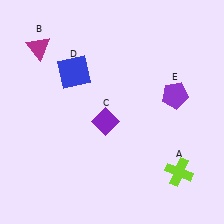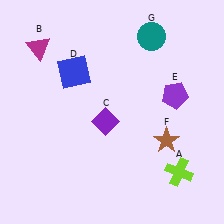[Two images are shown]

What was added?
A brown star (F), a teal circle (G) were added in Image 2.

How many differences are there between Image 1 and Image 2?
There are 2 differences between the two images.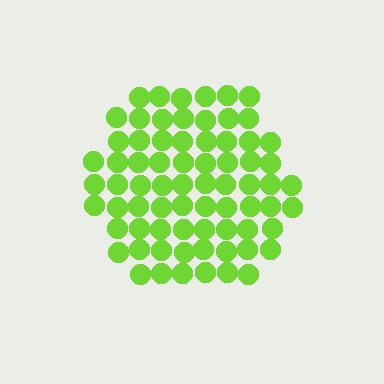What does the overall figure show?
The overall figure shows a hexagon.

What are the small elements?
The small elements are circles.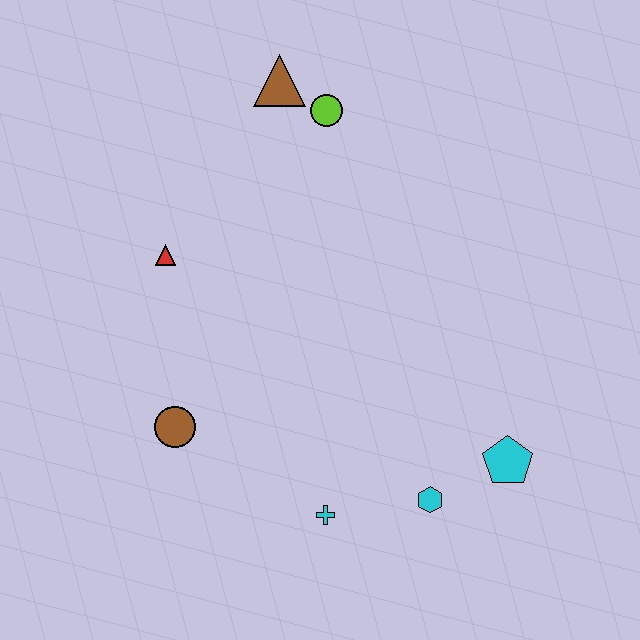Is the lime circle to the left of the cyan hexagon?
Yes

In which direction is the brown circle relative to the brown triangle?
The brown circle is below the brown triangle.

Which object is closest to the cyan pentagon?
The cyan hexagon is closest to the cyan pentagon.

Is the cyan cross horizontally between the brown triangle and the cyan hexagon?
Yes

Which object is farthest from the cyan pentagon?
The brown triangle is farthest from the cyan pentagon.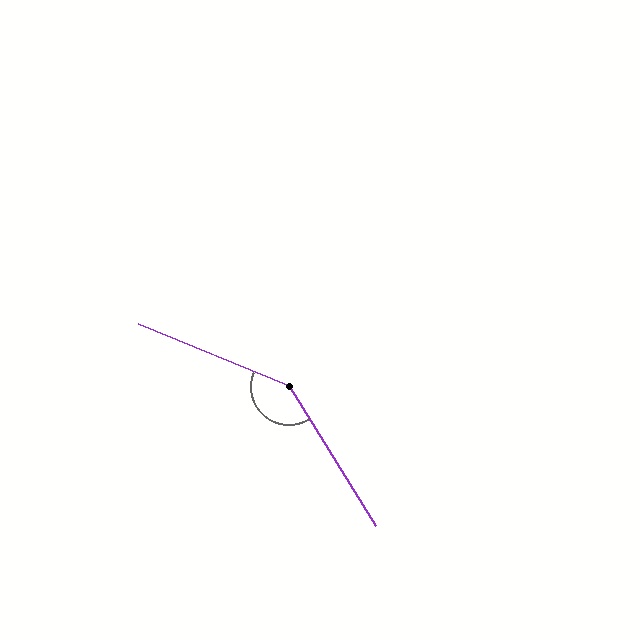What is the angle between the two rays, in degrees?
Approximately 144 degrees.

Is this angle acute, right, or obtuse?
It is obtuse.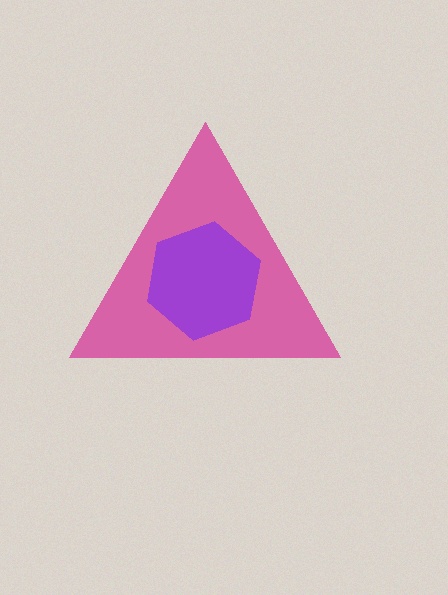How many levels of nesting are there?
2.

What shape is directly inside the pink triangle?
The purple hexagon.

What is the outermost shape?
The pink triangle.